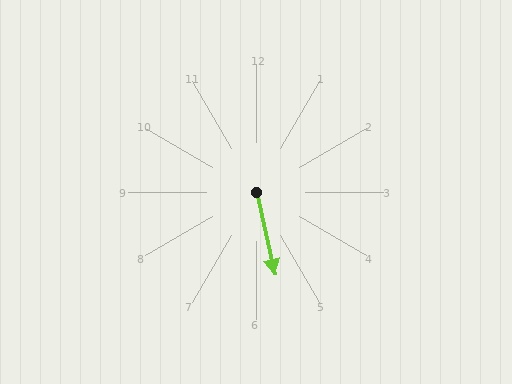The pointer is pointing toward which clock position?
Roughly 6 o'clock.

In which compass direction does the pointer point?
South.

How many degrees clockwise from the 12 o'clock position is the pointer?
Approximately 167 degrees.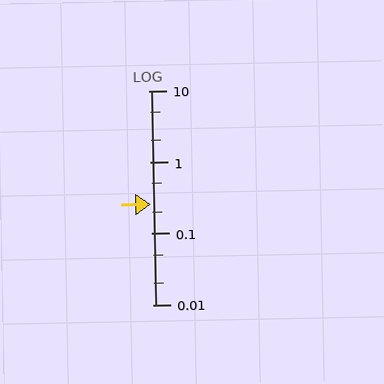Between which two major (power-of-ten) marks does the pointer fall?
The pointer is between 0.1 and 1.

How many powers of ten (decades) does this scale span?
The scale spans 3 decades, from 0.01 to 10.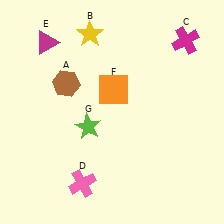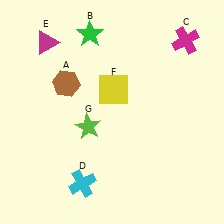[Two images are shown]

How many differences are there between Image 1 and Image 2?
There are 3 differences between the two images.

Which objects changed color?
B changed from yellow to green. D changed from pink to cyan. F changed from orange to yellow.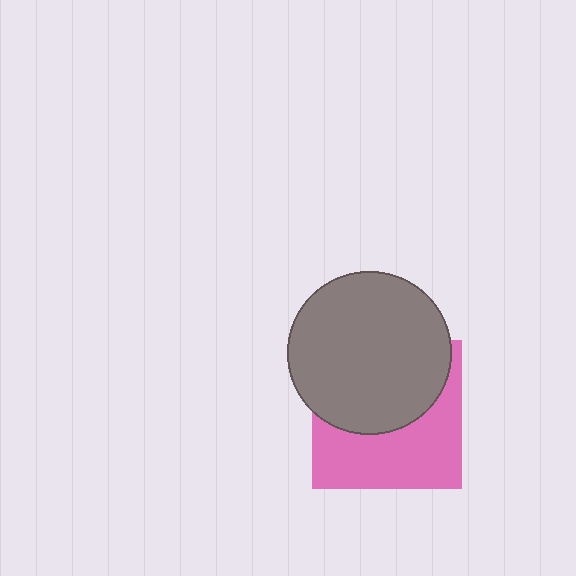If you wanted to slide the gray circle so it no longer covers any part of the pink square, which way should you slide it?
Slide it up — that is the most direct way to separate the two shapes.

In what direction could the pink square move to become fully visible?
The pink square could move down. That would shift it out from behind the gray circle entirely.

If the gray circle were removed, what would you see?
You would see the complete pink square.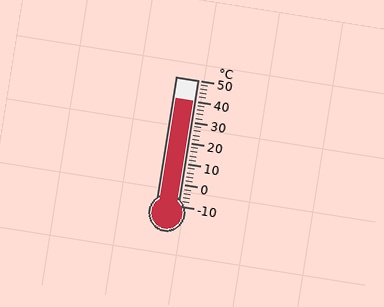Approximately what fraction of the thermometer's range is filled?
The thermometer is filled to approximately 85% of its range.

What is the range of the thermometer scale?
The thermometer scale ranges from -10°C to 50°C.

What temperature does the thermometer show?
The thermometer shows approximately 40°C.